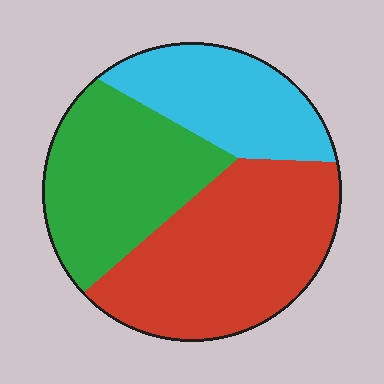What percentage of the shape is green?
Green takes up about one third (1/3) of the shape.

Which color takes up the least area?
Cyan, at roughly 25%.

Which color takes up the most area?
Red, at roughly 45%.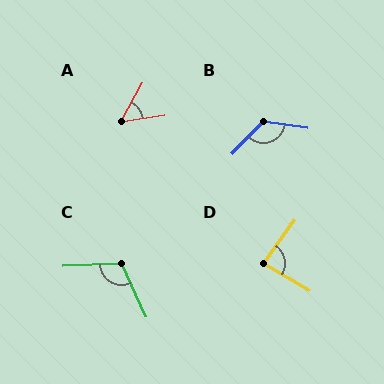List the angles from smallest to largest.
A (52°), D (84°), C (112°), B (125°).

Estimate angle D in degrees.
Approximately 84 degrees.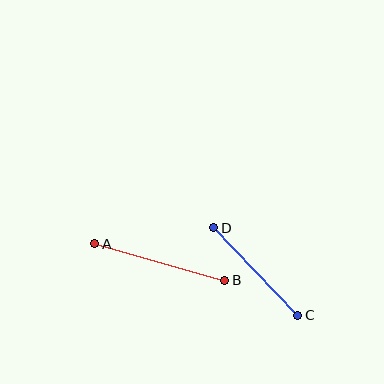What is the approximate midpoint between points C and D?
The midpoint is at approximately (256, 272) pixels.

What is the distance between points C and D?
The distance is approximately 121 pixels.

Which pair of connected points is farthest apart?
Points A and B are farthest apart.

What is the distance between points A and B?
The distance is approximately 135 pixels.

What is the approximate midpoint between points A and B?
The midpoint is at approximately (160, 262) pixels.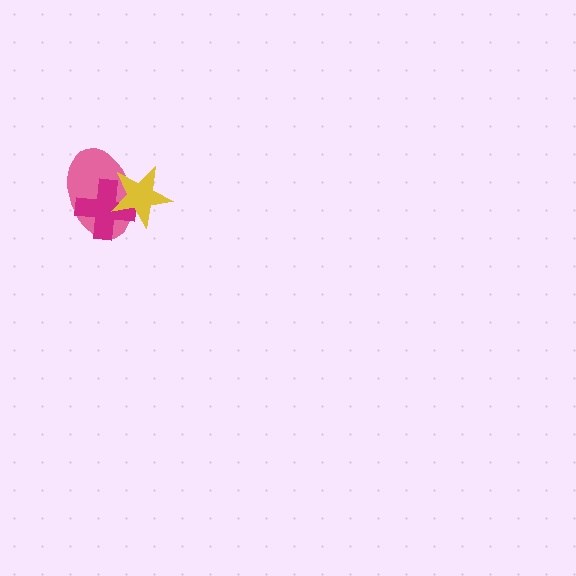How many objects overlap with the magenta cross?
2 objects overlap with the magenta cross.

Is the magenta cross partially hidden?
Yes, it is partially covered by another shape.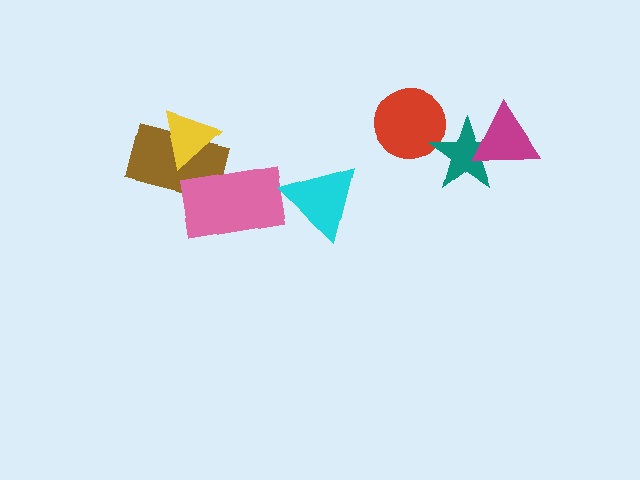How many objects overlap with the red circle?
1 object overlaps with the red circle.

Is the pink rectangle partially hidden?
No, no other shape covers it.